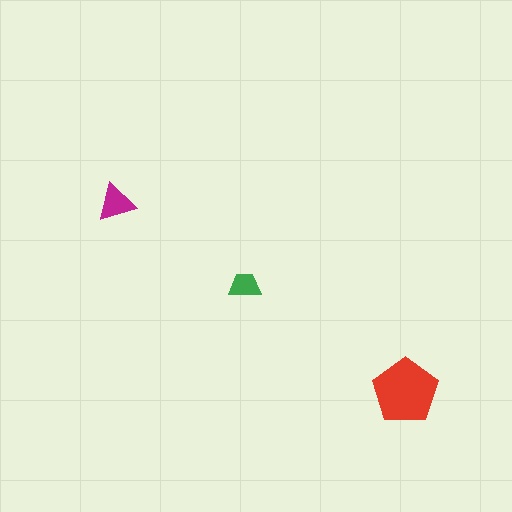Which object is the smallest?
The green trapezoid.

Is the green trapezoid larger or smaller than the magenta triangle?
Smaller.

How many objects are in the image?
There are 3 objects in the image.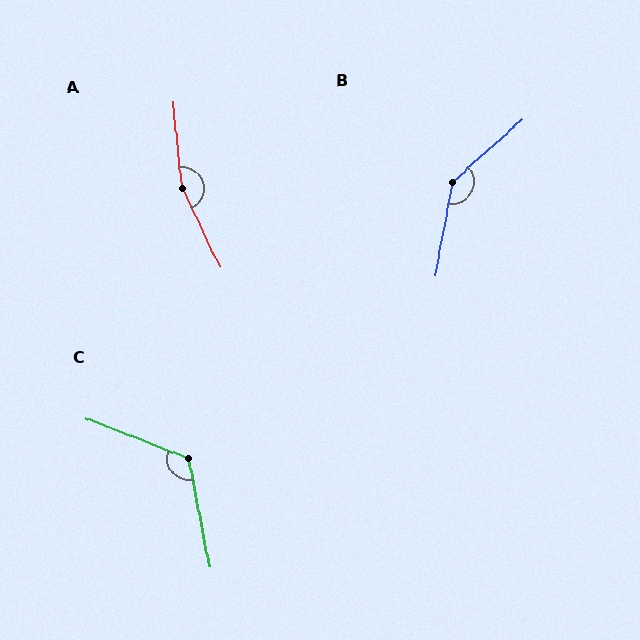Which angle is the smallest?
C, at approximately 123 degrees.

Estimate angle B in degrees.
Approximately 142 degrees.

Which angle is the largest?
A, at approximately 160 degrees.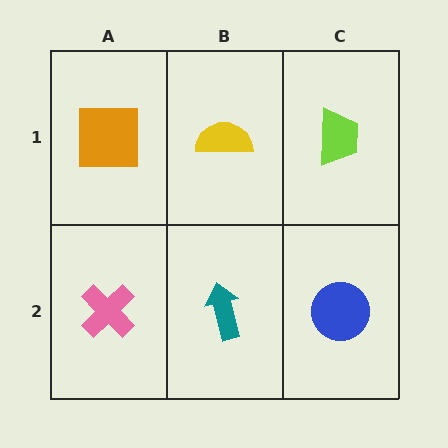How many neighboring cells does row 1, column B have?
3.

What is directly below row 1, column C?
A blue circle.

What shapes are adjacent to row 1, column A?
A pink cross (row 2, column A), a yellow semicircle (row 1, column B).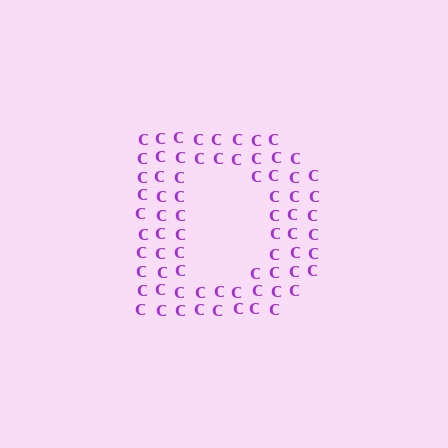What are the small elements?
The small elements are letter C's.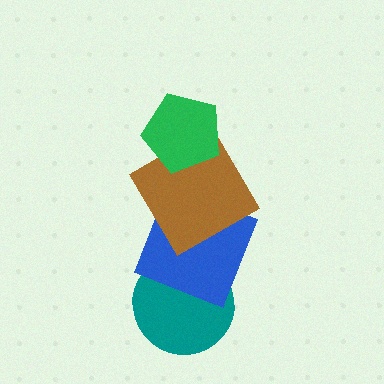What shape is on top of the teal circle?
The blue square is on top of the teal circle.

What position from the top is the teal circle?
The teal circle is 4th from the top.